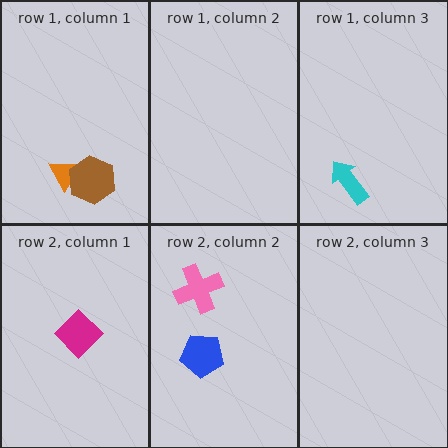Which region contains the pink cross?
The row 2, column 2 region.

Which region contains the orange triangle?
The row 1, column 1 region.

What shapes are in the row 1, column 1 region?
The orange triangle, the brown hexagon.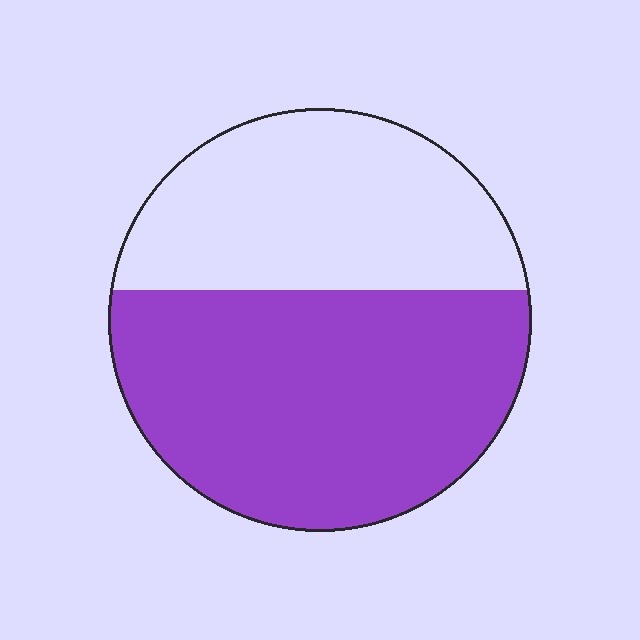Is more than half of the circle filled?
Yes.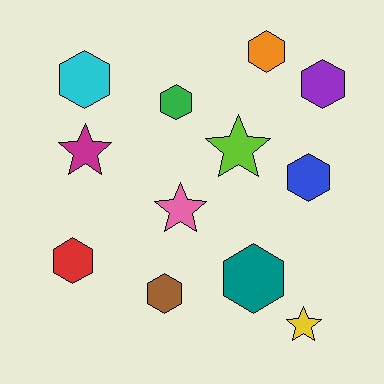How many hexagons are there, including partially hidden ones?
There are 8 hexagons.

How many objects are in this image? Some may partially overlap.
There are 12 objects.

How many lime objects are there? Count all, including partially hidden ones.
There is 1 lime object.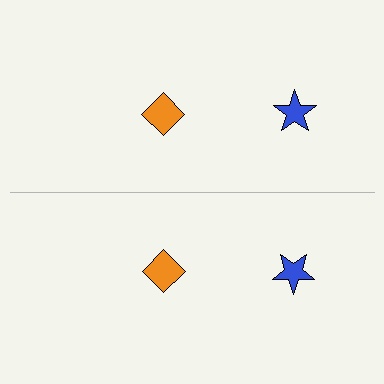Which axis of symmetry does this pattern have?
The pattern has a horizontal axis of symmetry running through the center of the image.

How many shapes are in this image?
There are 4 shapes in this image.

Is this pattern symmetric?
Yes, this pattern has bilateral (reflection) symmetry.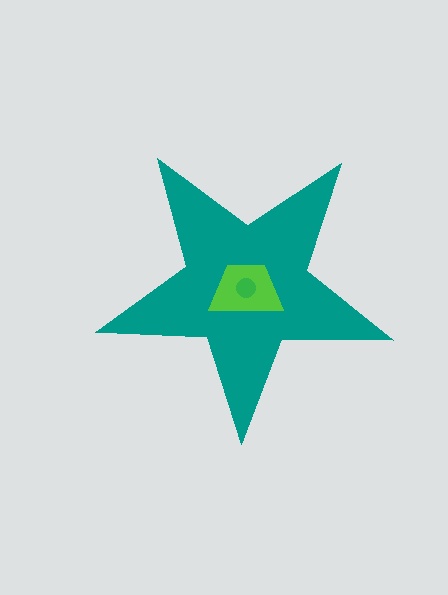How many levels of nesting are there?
3.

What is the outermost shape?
The teal star.